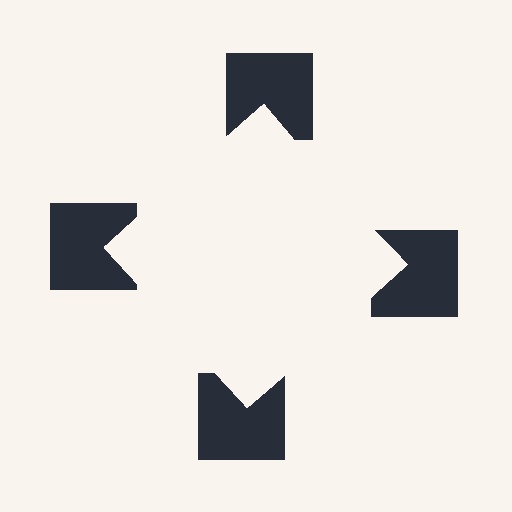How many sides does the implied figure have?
4 sides.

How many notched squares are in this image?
There are 4 — one at each vertex of the illusory square.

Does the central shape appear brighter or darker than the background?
It typically appears slightly brighter than the background, even though no actual brightness change is drawn.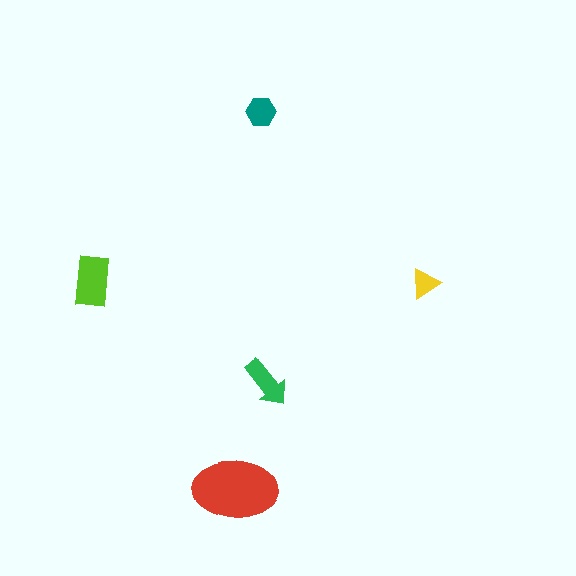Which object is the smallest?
The yellow triangle.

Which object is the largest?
The red ellipse.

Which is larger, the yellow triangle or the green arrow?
The green arrow.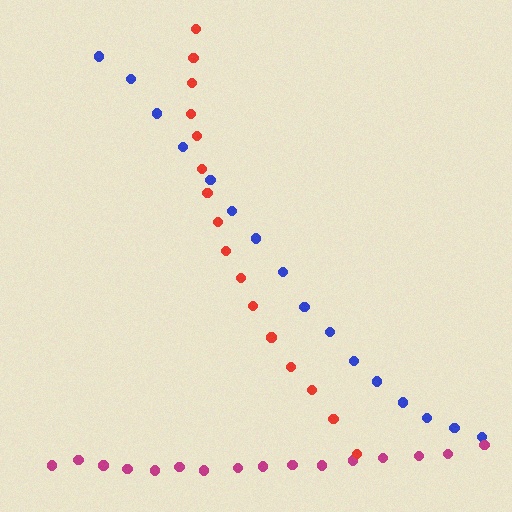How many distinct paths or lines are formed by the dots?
There are 3 distinct paths.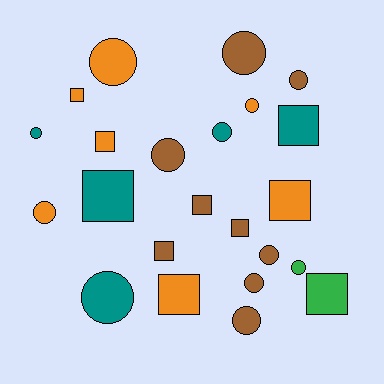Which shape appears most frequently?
Circle, with 13 objects.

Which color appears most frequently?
Brown, with 9 objects.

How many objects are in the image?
There are 23 objects.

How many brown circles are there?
There are 6 brown circles.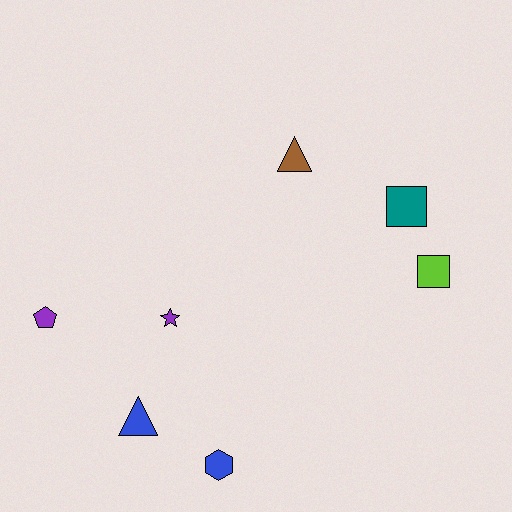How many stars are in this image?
There is 1 star.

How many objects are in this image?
There are 7 objects.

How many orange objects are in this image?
There are no orange objects.